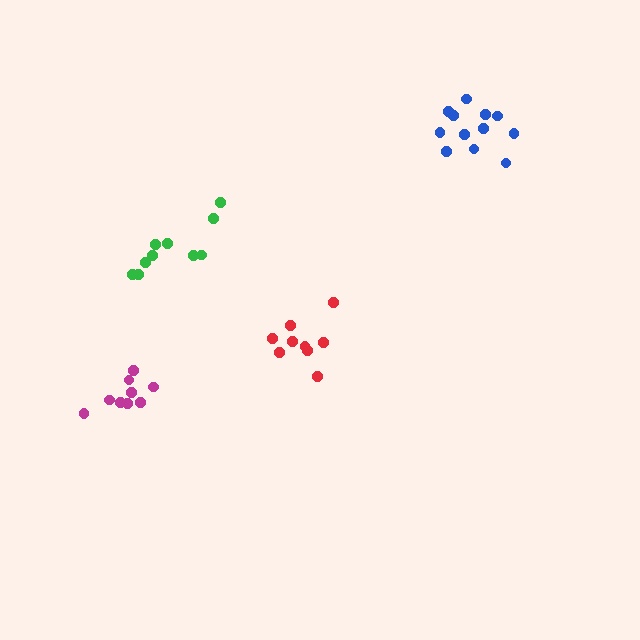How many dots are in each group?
Group 1: 10 dots, Group 2: 9 dots, Group 3: 9 dots, Group 4: 12 dots (40 total).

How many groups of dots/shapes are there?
There are 4 groups.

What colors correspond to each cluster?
The clusters are colored: green, red, magenta, blue.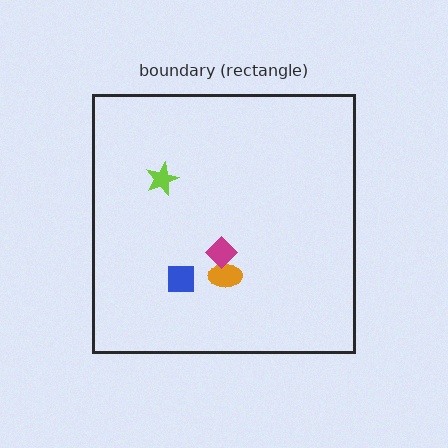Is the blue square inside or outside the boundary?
Inside.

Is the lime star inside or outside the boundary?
Inside.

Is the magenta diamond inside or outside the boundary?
Inside.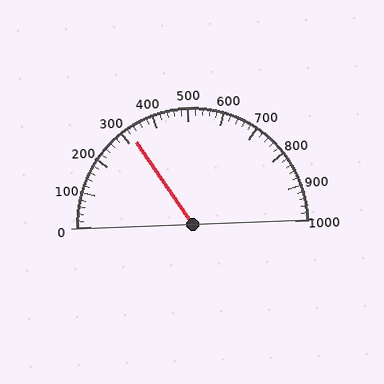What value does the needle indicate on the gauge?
The needle indicates approximately 320.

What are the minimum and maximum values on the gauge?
The gauge ranges from 0 to 1000.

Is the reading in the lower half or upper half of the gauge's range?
The reading is in the lower half of the range (0 to 1000).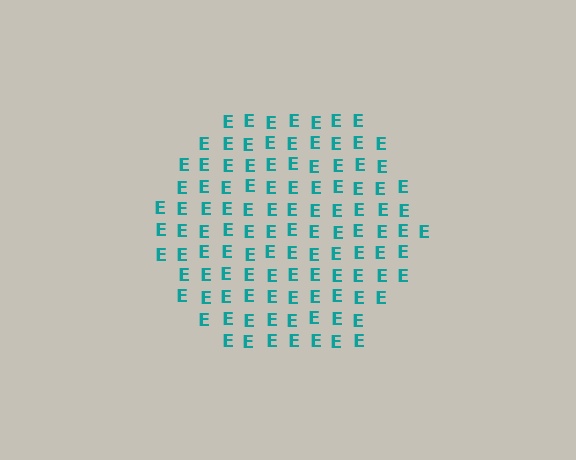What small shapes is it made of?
It is made of small letter E's.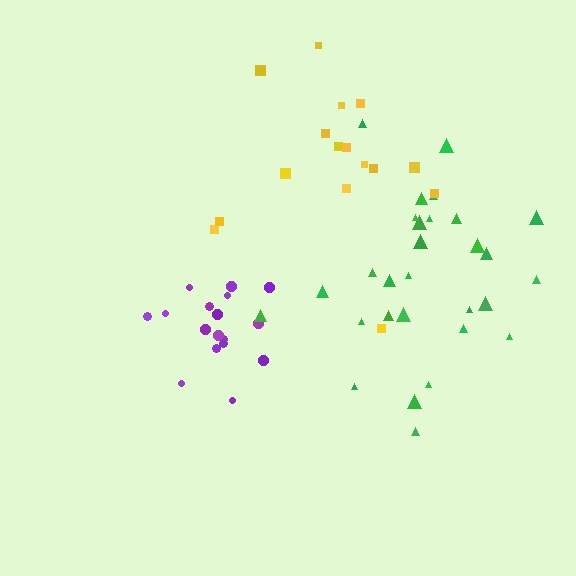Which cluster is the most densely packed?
Purple.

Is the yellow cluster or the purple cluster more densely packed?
Purple.